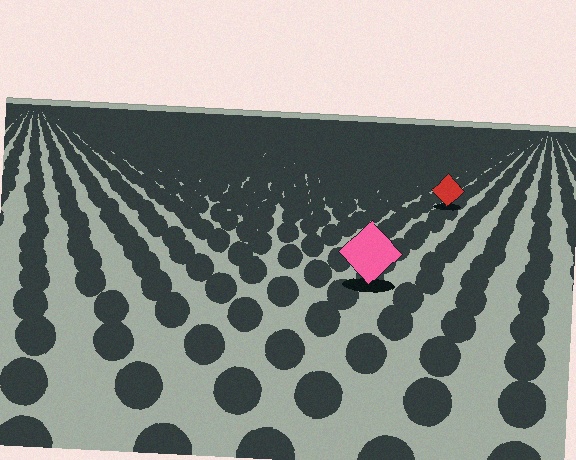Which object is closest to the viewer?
The pink diamond is closest. The texture marks near it are larger and more spread out.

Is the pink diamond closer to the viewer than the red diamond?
Yes. The pink diamond is closer — you can tell from the texture gradient: the ground texture is coarser near it.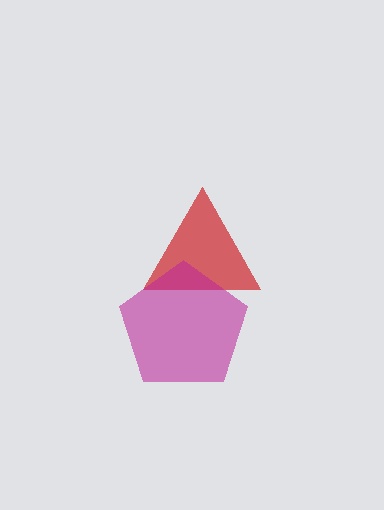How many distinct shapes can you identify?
There are 2 distinct shapes: a red triangle, a magenta pentagon.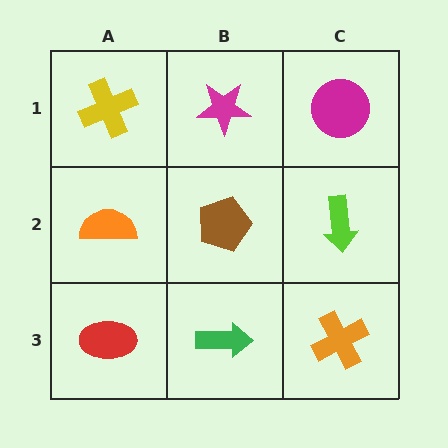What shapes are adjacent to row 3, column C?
A lime arrow (row 2, column C), a green arrow (row 3, column B).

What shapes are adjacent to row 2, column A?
A yellow cross (row 1, column A), a red ellipse (row 3, column A), a brown pentagon (row 2, column B).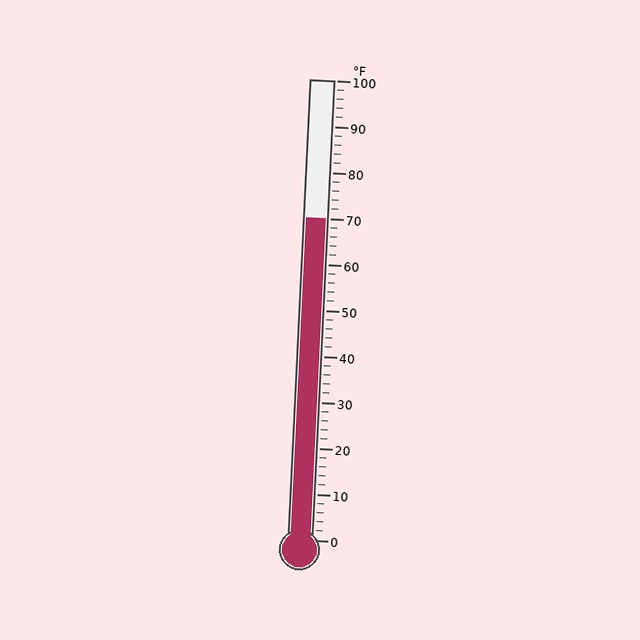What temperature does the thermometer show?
The thermometer shows approximately 70°F.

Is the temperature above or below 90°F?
The temperature is below 90°F.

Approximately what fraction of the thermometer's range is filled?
The thermometer is filled to approximately 70% of its range.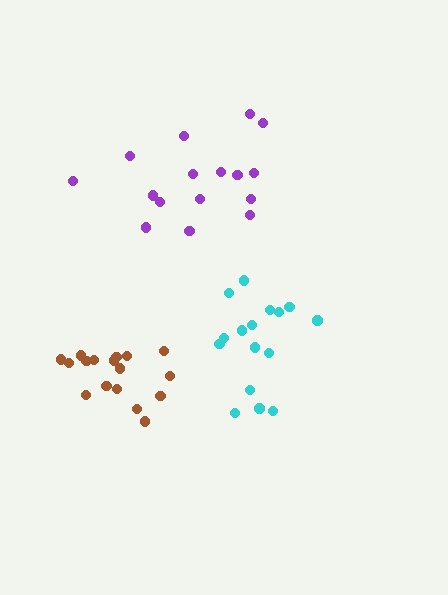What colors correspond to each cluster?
The clusters are colored: brown, cyan, purple.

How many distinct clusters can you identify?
There are 3 distinct clusters.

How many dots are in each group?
Group 1: 17 dots, Group 2: 16 dots, Group 3: 16 dots (49 total).